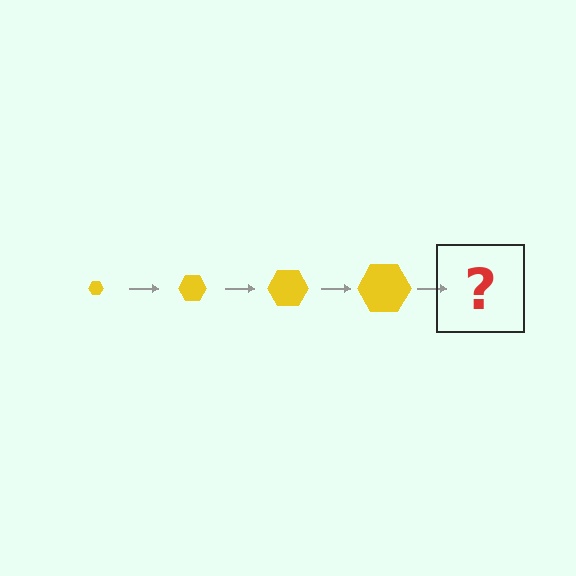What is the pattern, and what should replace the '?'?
The pattern is that the hexagon gets progressively larger each step. The '?' should be a yellow hexagon, larger than the previous one.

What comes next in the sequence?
The next element should be a yellow hexagon, larger than the previous one.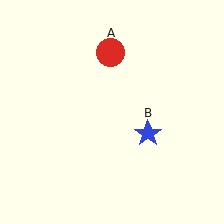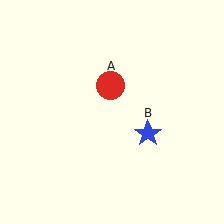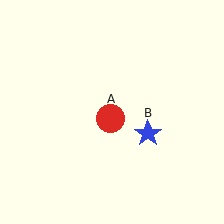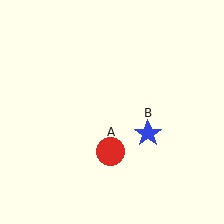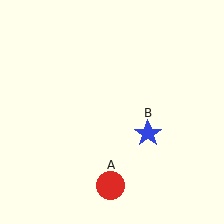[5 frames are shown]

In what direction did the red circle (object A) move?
The red circle (object A) moved down.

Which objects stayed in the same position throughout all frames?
Blue star (object B) remained stationary.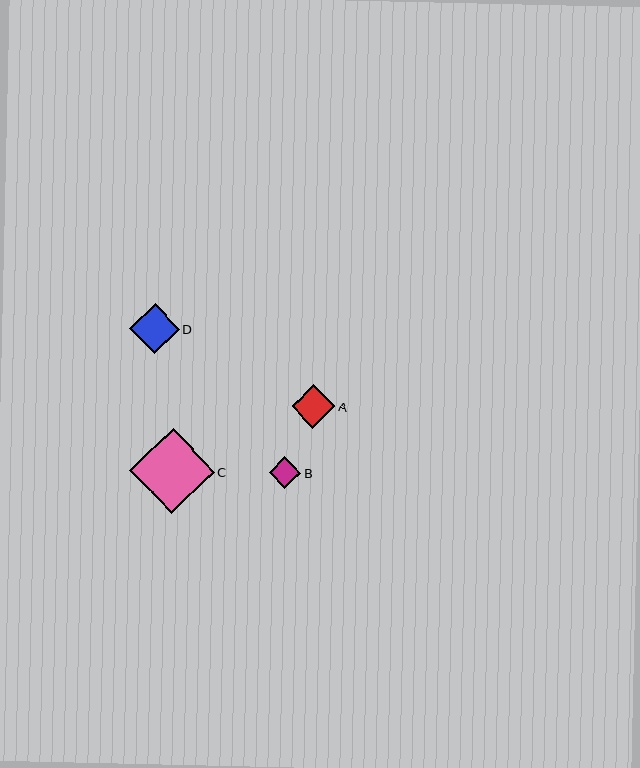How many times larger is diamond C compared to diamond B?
Diamond C is approximately 2.7 times the size of diamond B.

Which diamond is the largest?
Diamond C is the largest with a size of approximately 85 pixels.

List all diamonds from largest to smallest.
From largest to smallest: C, D, A, B.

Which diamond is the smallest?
Diamond B is the smallest with a size of approximately 32 pixels.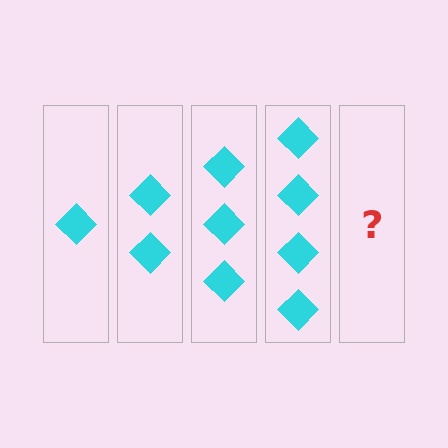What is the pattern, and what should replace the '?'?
The pattern is that each step adds one more diamond. The '?' should be 5 diamonds.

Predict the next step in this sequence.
The next step is 5 diamonds.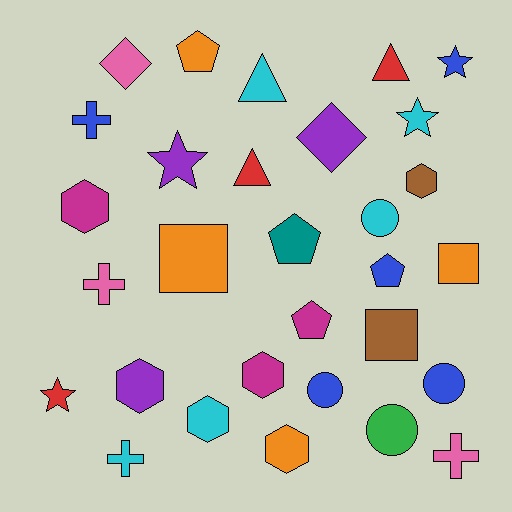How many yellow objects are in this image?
There are no yellow objects.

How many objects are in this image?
There are 30 objects.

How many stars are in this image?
There are 4 stars.